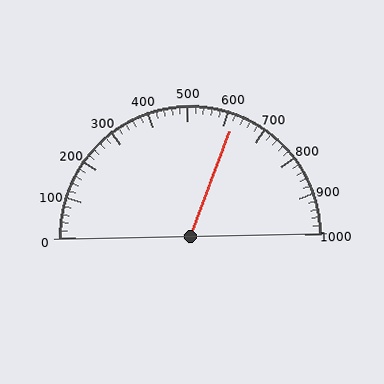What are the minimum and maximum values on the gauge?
The gauge ranges from 0 to 1000.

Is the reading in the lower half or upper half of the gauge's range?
The reading is in the upper half of the range (0 to 1000).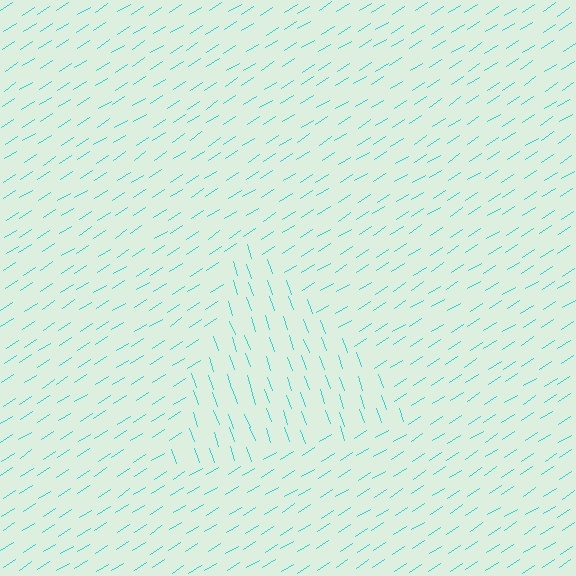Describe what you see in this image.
The image is filled with small cyan line segments. A triangle region in the image has lines oriented differently from the surrounding lines, creating a visible texture boundary.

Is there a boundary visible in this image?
Yes, there is a texture boundary formed by a change in line orientation.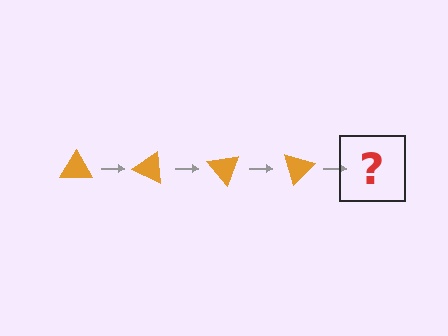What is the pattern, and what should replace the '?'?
The pattern is that the triangle rotates 25 degrees each step. The '?' should be an orange triangle rotated 100 degrees.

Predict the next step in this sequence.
The next step is an orange triangle rotated 100 degrees.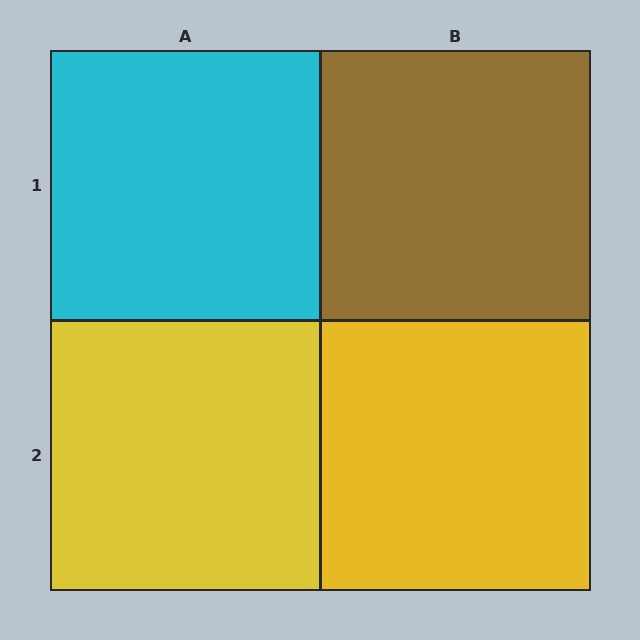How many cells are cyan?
1 cell is cyan.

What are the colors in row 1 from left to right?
Cyan, brown.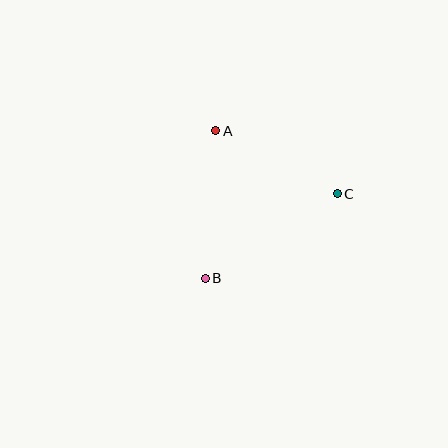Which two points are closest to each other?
Points A and C are closest to each other.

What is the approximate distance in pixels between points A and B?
The distance between A and B is approximately 148 pixels.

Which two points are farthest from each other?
Points B and C are farthest from each other.